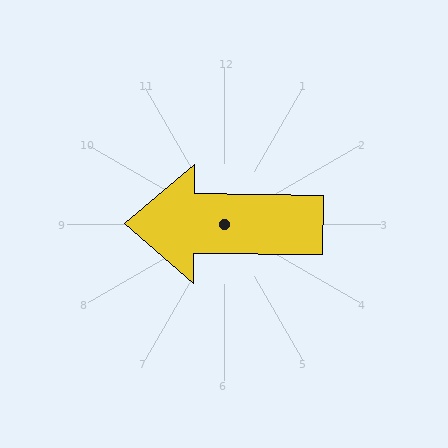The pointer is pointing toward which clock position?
Roughly 9 o'clock.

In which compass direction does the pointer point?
West.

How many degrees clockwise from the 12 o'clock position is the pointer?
Approximately 271 degrees.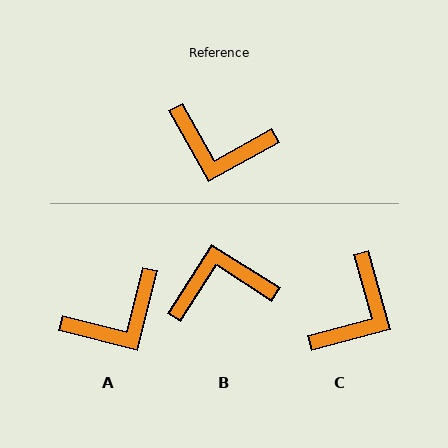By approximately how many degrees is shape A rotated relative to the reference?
Approximately 47 degrees counter-clockwise.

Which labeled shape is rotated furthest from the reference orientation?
B, about 151 degrees away.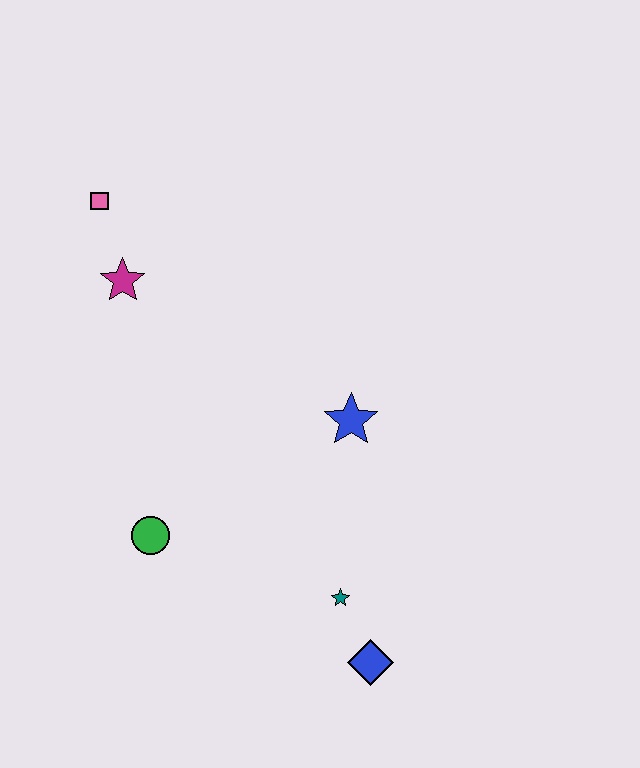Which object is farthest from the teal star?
The pink square is farthest from the teal star.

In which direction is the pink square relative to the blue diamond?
The pink square is above the blue diamond.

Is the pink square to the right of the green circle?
No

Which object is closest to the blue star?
The teal star is closest to the blue star.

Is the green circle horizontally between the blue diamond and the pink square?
Yes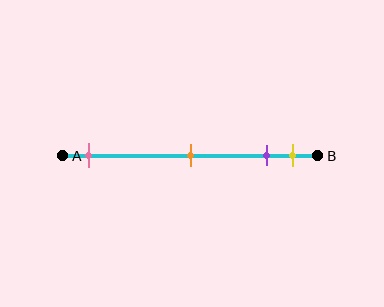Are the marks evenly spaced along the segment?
No, the marks are not evenly spaced.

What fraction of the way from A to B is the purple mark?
The purple mark is approximately 80% (0.8) of the way from A to B.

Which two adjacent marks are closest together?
The purple and yellow marks are the closest adjacent pair.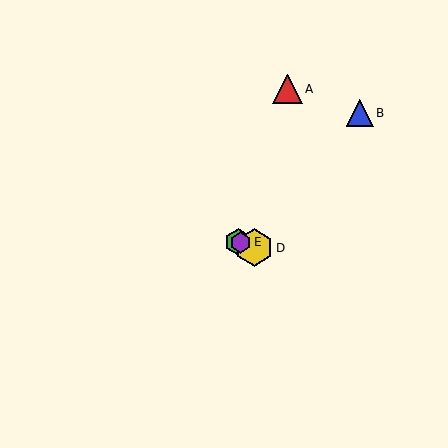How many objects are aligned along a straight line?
3 objects (C, D, E) are aligned along a straight line.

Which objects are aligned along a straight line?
Objects C, D, E are aligned along a straight line.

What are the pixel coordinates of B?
Object B is at (360, 113).